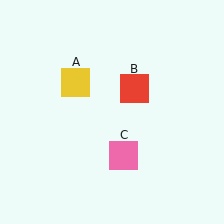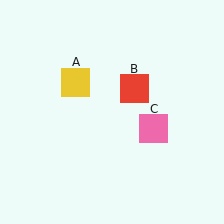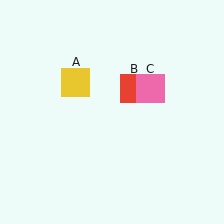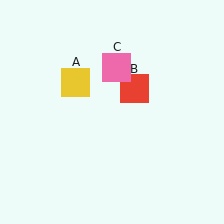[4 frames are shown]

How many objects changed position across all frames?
1 object changed position: pink square (object C).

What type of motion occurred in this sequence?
The pink square (object C) rotated counterclockwise around the center of the scene.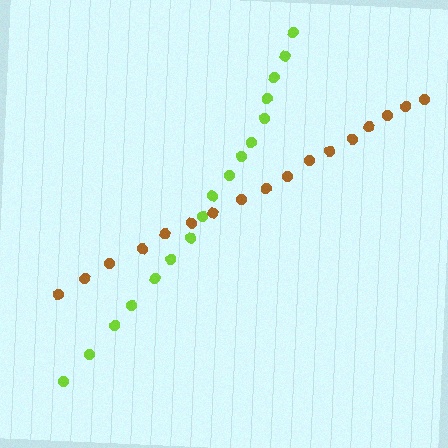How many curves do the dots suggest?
There are 2 distinct paths.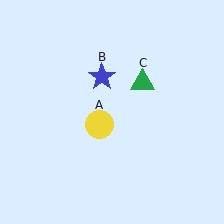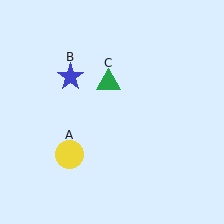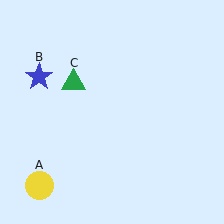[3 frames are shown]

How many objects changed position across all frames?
3 objects changed position: yellow circle (object A), blue star (object B), green triangle (object C).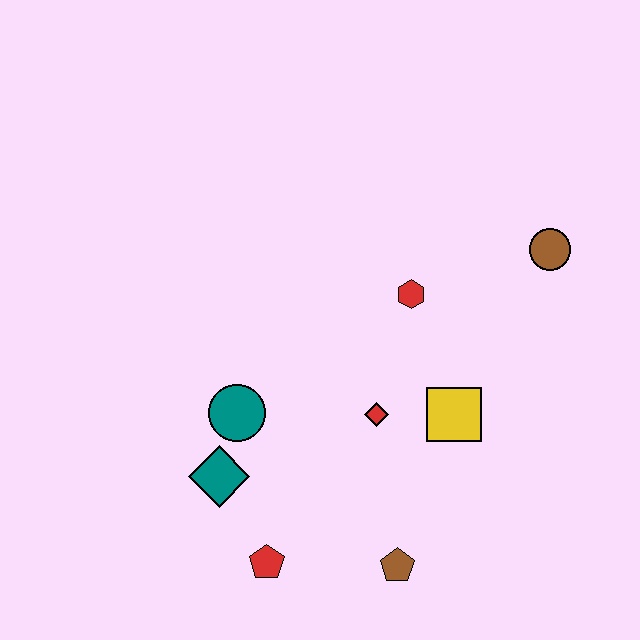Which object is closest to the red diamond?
The yellow square is closest to the red diamond.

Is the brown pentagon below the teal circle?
Yes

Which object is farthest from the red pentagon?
The brown circle is farthest from the red pentagon.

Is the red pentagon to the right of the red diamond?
No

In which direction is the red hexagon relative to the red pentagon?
The red hexagon is above the red pentagon.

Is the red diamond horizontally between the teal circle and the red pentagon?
No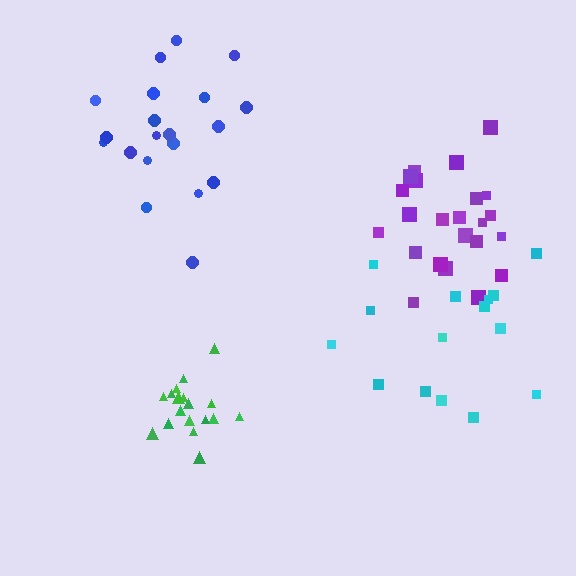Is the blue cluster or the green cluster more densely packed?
Green.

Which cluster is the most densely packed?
Green.